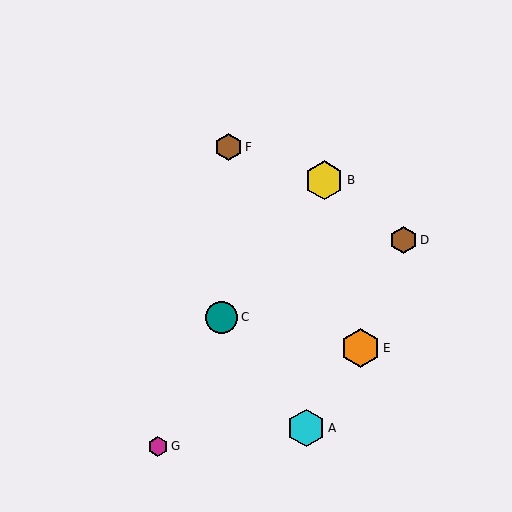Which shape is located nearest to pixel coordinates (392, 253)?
The brown hexagon (labeled D) at (403, 240) is nearest to that location.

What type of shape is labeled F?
Shape F is a brown hexagon.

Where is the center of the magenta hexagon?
The center of the magenta hexagon is at (158, 446).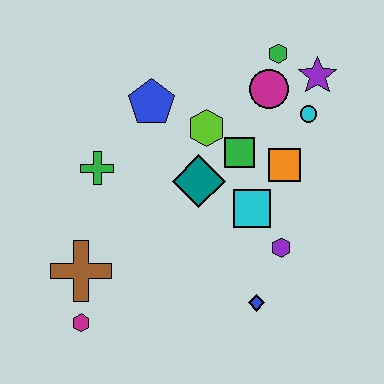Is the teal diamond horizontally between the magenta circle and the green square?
No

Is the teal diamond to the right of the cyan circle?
No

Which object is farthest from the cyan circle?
The magenta hexagon is farthest from the cyan circle.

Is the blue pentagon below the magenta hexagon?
No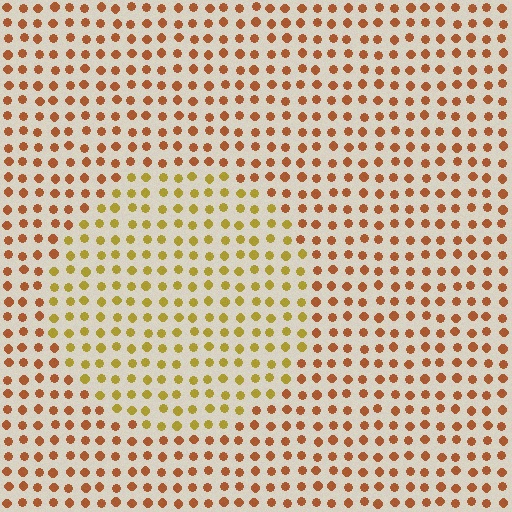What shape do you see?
I see a circle.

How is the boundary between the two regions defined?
The boundary is defined purely by a slight shift in hue (about 33 degrees). Spacing, size, and orientation are identical on both sides.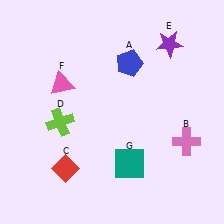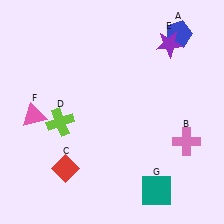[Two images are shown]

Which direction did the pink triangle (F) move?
The pink triangle (F) moved down.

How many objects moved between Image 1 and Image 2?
3 objects moved between the two images.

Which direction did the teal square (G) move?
The teal square (G) moved right.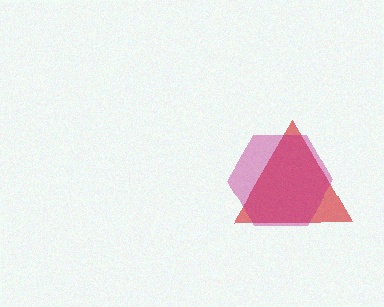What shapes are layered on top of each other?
The layered shapes are: a red triangle, a magenta hexagon.